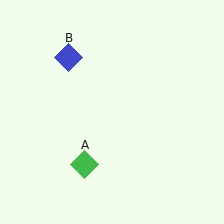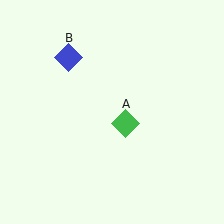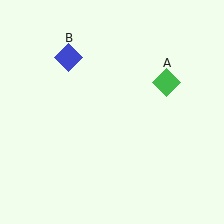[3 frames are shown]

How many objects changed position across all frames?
1 object changed position: green diamond (object A).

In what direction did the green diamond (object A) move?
The green diamond (object A) moved up and to the right.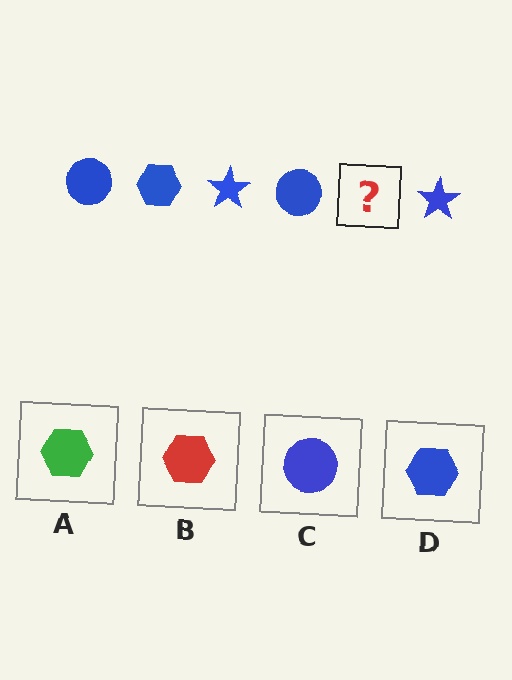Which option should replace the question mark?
Option D.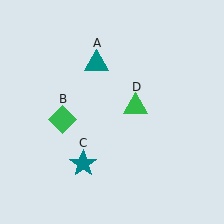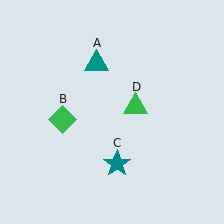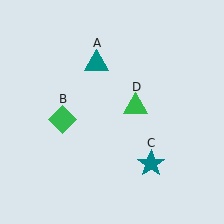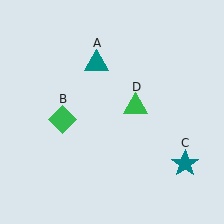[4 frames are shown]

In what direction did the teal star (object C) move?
The teal star (object C) moved right.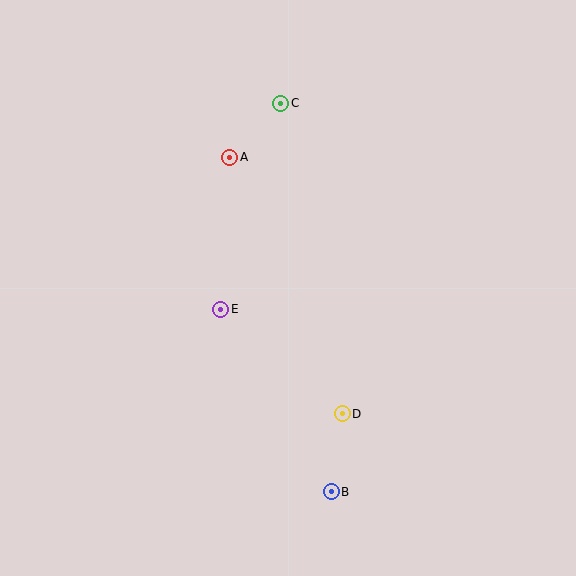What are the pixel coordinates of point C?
Point C is at (281, 103).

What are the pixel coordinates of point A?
Point A is at (230, 157).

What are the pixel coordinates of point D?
Point D is at (342, 414).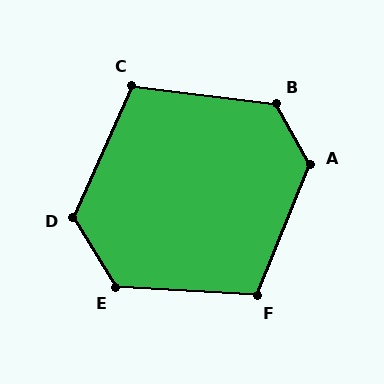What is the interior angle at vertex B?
Approximately 127 degrees (obtuse).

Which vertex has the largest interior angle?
A, at approximately 128 degrees.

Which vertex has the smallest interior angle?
C, at approximately 107 degrees.